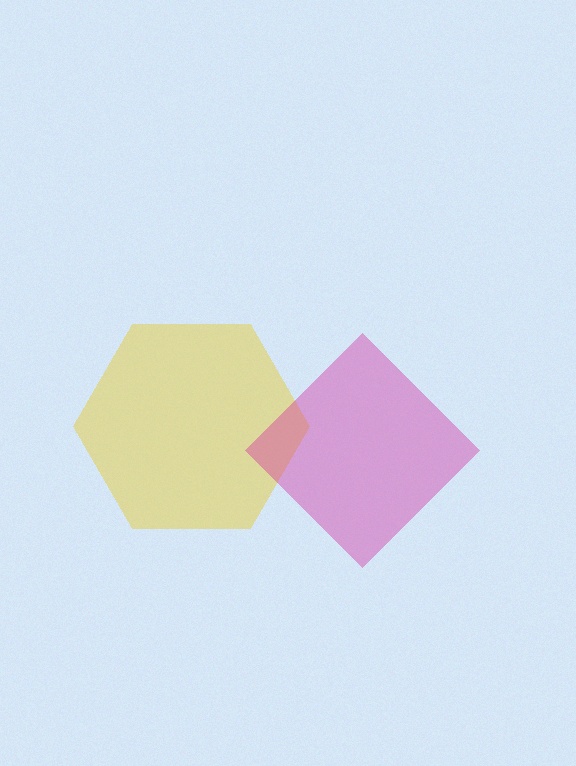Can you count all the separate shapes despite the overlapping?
Yes, there are 2 separate shapes.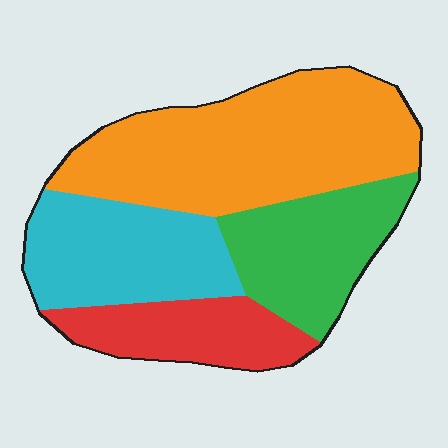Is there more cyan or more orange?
Orange.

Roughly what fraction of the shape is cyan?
Cyan covers about 25% of the shape.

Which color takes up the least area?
Red, at roughly 15%.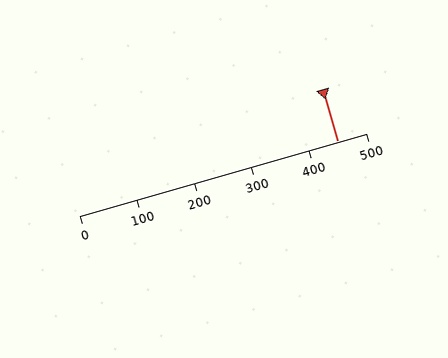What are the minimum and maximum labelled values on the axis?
The axis runs from 0 to 500.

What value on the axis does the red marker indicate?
The marker indicates approximately 450.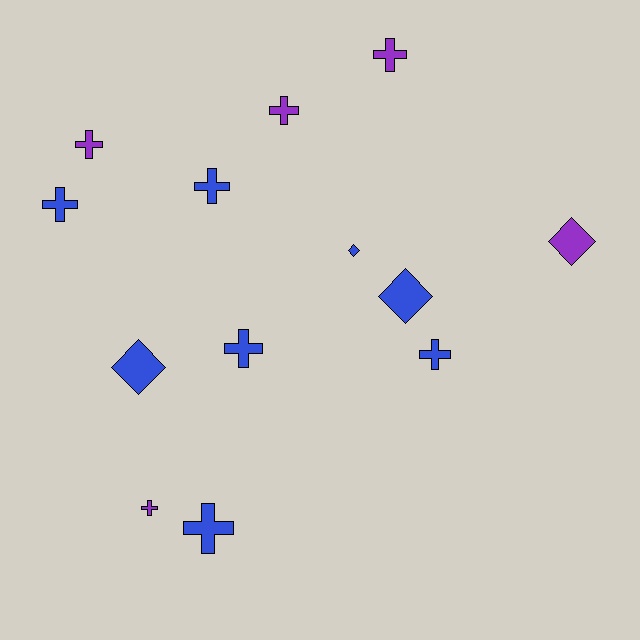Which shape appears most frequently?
Cross, with 9 objects.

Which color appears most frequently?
Blue, with 8 objects.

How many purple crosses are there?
There are 4 purple crosses.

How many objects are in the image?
There are 13 objects.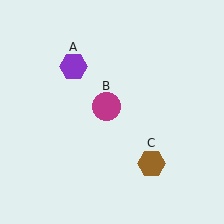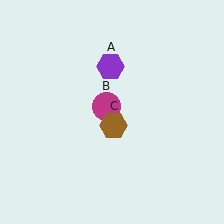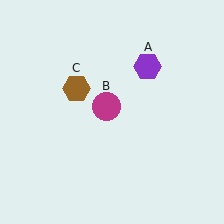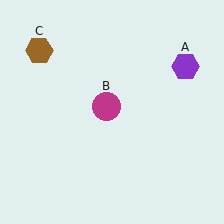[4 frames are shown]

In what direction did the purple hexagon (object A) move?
The purple hexagon (object A) moved right.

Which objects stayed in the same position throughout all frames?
Magenta circle (object B) remained stationary.